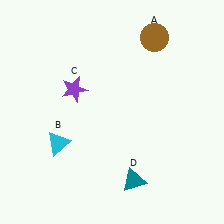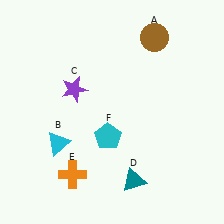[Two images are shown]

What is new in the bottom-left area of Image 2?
An orange cross (E) was added in the bottom-left area of Image 2.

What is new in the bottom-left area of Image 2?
A cyan pentagon (F) was added in the bottom-left area of Image 2.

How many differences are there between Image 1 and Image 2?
There are 2 differences between the two images.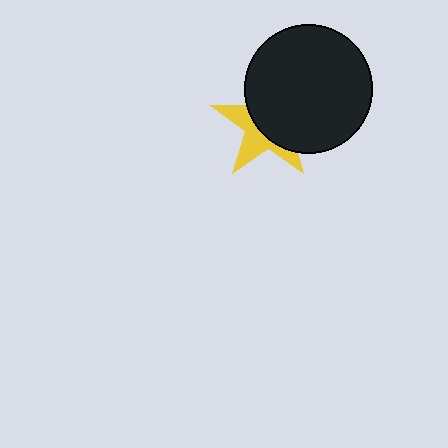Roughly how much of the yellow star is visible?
A small part of it is visible (roughly 41%).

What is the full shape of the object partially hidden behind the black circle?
The partially hidden object is a yellow star.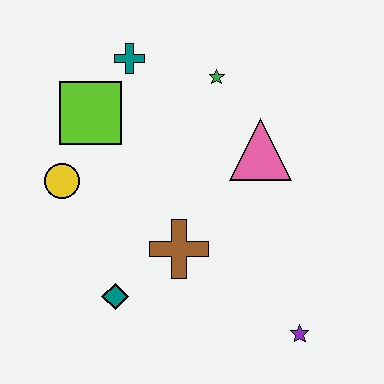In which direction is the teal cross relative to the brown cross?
The teal cross is above the brown cross.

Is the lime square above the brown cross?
Yes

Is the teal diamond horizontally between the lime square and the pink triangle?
Yes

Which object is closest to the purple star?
The brown cross is closest to the purple star.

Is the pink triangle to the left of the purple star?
Yes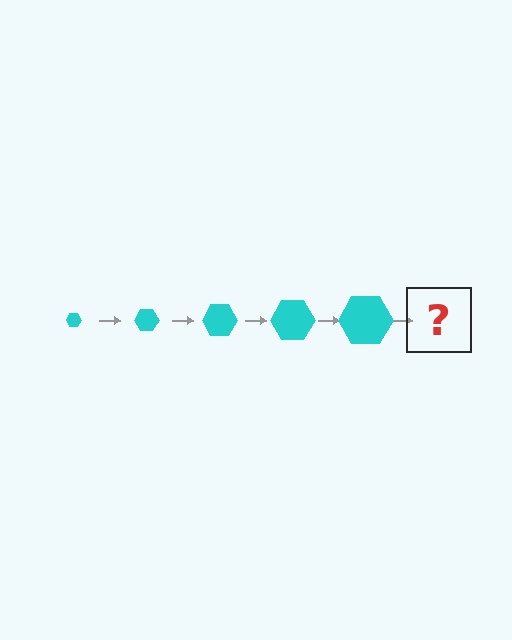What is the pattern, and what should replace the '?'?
The pattern is that the hexagon gets progressively larger each step. The '?' should be a cyan hexagon, larger than the previous one.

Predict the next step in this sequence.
The next step is a cyan hexagon, larger than the previous one.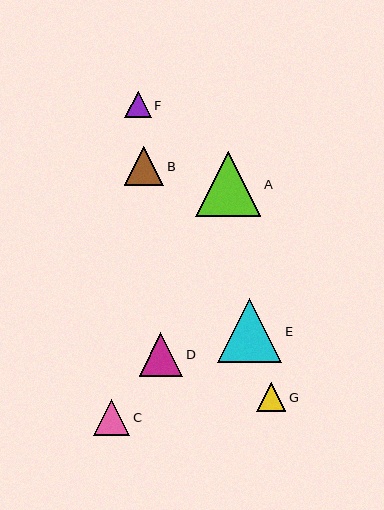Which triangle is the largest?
Triangle A is the largest with a size of approximately 65 pixels.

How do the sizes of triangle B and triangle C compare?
Triangle B and triangle C are approximately the same size.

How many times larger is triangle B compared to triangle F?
Triangle B is approximately 1.5 times the size of triangle F.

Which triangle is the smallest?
Triangle F is the smallest with a size of approximately 26 pixels.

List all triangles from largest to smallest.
From largest to smallest: A, E, D, B, C, G, F.